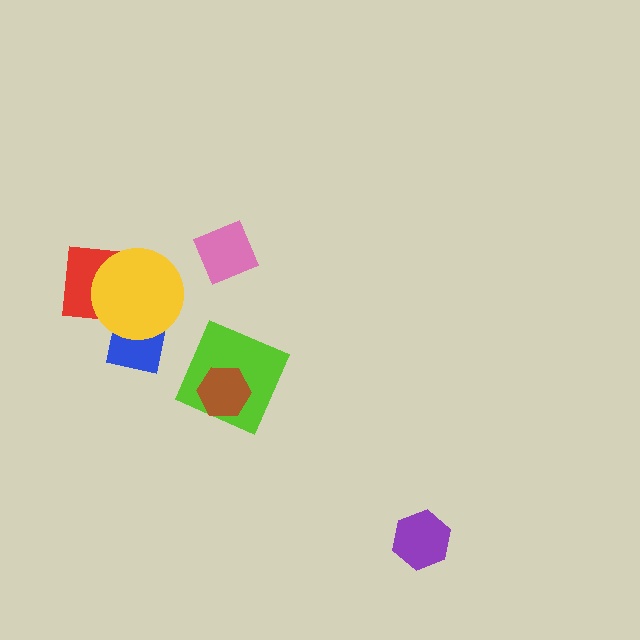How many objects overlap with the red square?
1 object overlaps with the red square.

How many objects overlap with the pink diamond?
0 objects overlap with the pink diamond.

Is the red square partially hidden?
Yes, it is partially covered by another shape.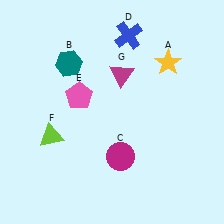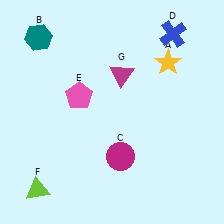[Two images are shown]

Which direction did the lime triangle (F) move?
The lime triangle (F) moved down.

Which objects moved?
The objects that moved are: the teal hexagon (B), the blue cross (D), the lime triangle (F).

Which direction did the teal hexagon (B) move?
The teal hexagon (B) moved left.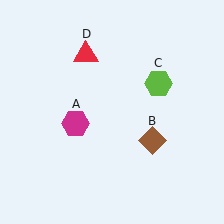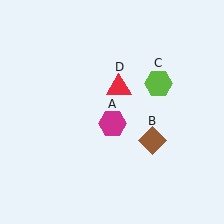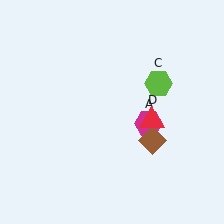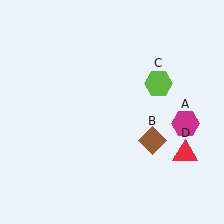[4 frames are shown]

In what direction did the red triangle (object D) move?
The red triangle (object D) moved down and to the right.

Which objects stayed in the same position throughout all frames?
Brown diamond (object B) and lime hexagon (object C) remained stationary.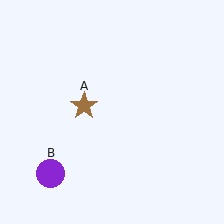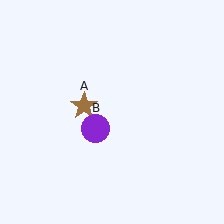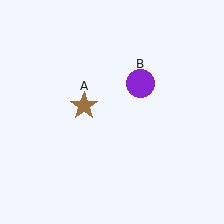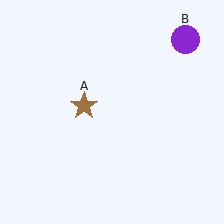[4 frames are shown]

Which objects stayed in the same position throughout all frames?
Brown star (object A) remained stationary.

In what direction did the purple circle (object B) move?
The purple circle (object B) moved up and to the right.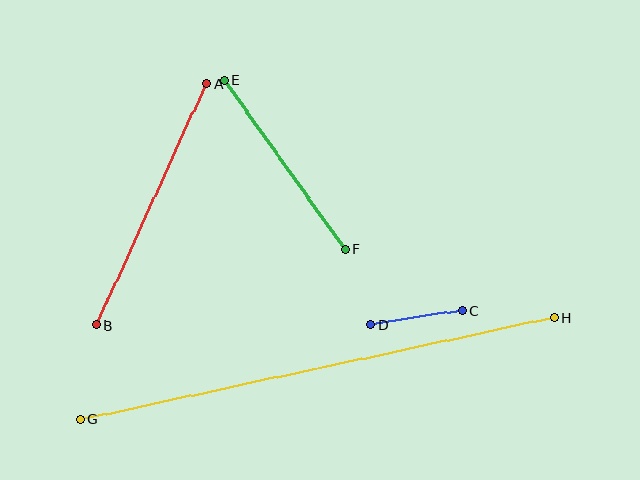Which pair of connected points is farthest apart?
Points G and H are farthest apart.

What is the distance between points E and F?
The distance is approximately 209 pixels.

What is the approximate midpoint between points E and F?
The midpoint is at approximately (285, 165) pixels.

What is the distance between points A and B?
The distance is approximately 265 pixels.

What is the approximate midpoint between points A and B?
The midpoint is at approximately (151, 204) pixels.